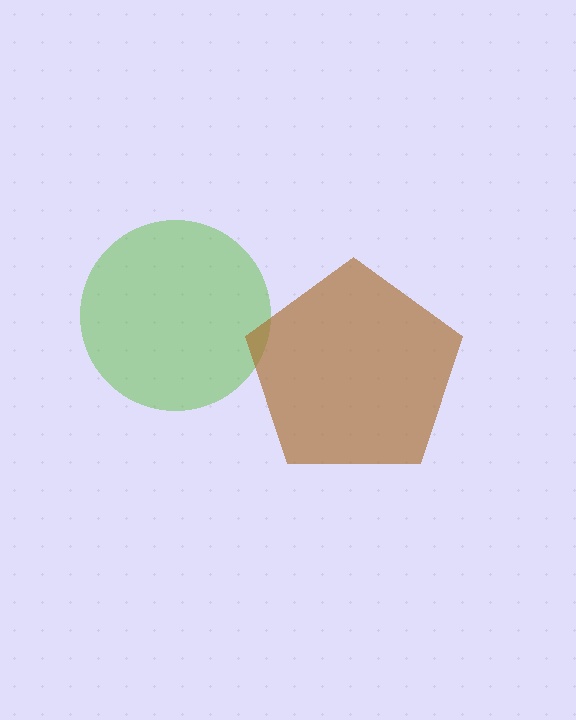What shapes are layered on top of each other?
The layered shapes are: a lime circle, a brown pentagon.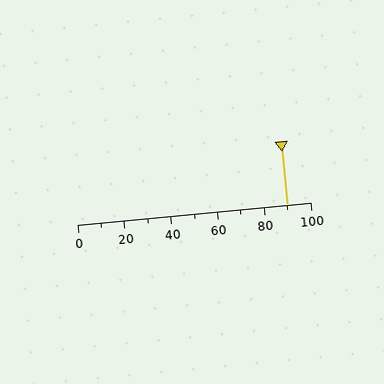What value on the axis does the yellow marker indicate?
The marker indicates approximately 90.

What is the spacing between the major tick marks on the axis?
The major ticks are spaced 20 apart.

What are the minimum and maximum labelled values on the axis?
The axis runs from 0 to 100.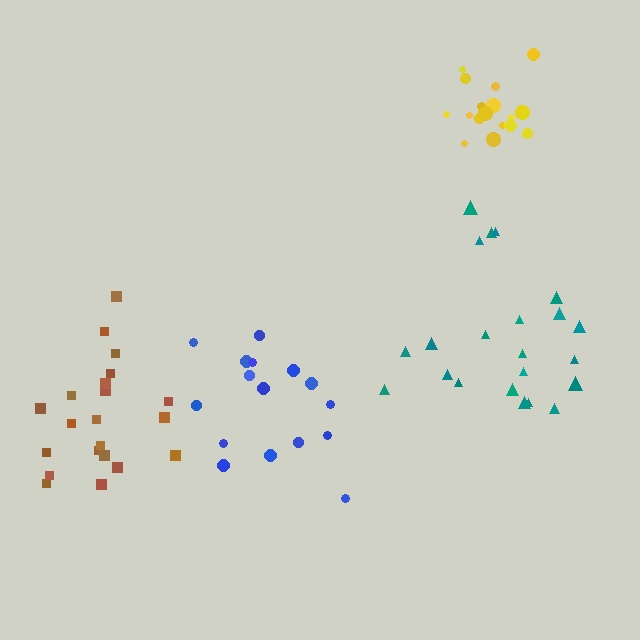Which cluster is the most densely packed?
Yellow.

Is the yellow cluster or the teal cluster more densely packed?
Yellow.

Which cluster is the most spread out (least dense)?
Teal.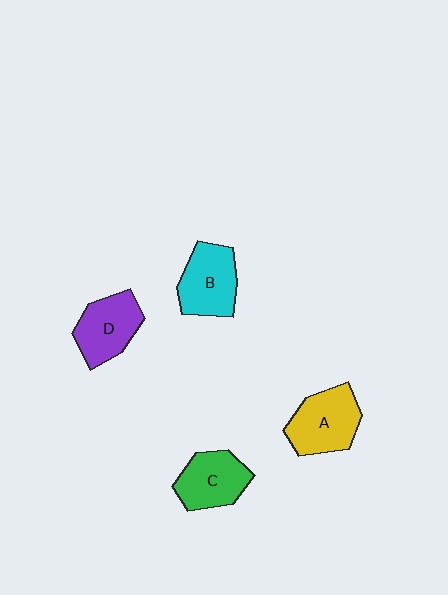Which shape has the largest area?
Shape A (yellow).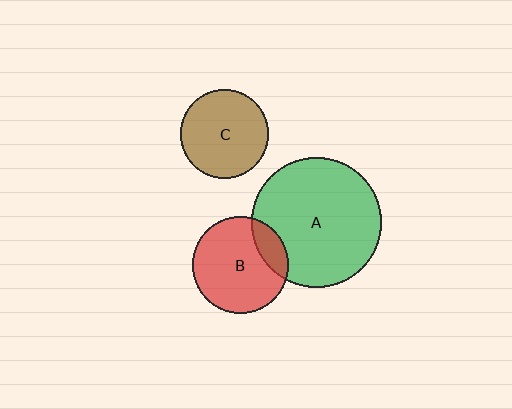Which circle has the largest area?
Circle A (green).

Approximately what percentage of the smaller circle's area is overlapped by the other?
Approximately 20%.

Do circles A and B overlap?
Yes.